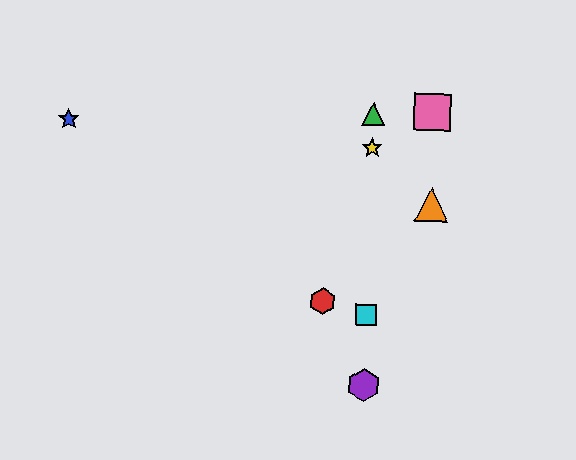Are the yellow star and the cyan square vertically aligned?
Yes, both are at x≈372.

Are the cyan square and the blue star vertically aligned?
No, the cyan square is at x≈366 and the blue star is at x≈68.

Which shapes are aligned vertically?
The green triangle, the yellow star, the purple hexagon, the cyan square are aligned vertically.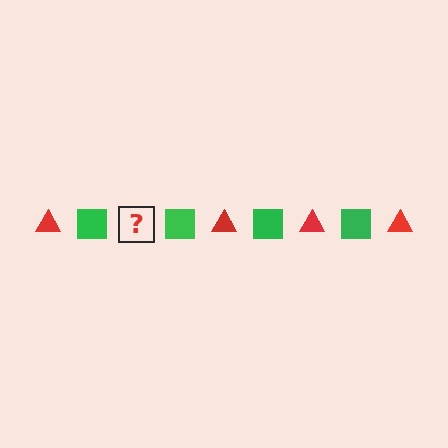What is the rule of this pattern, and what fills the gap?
The rule is that the pattern alternates between red triangle and green square. The gap should be filled with a red triangle.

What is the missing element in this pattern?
The missing element is a red triangle.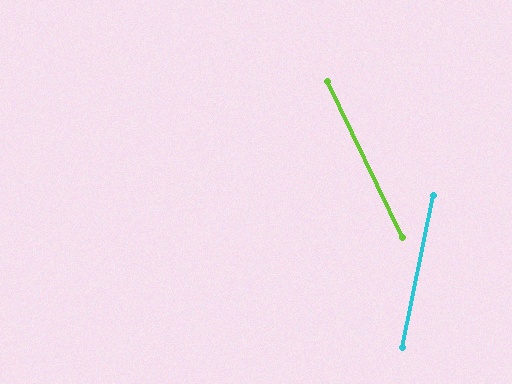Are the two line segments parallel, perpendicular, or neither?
Neither parallel nor perpendicular — they differ by about 37°.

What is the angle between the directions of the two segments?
Approximately 37 degrees.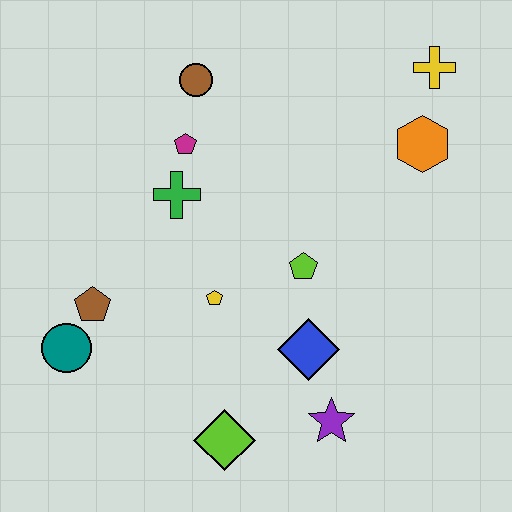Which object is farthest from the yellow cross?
The teal circle is farthest from the yellow cross.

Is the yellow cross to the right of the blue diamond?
Yes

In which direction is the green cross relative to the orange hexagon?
The green cross is to the left of the orange hexagon.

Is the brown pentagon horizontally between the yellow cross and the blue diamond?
No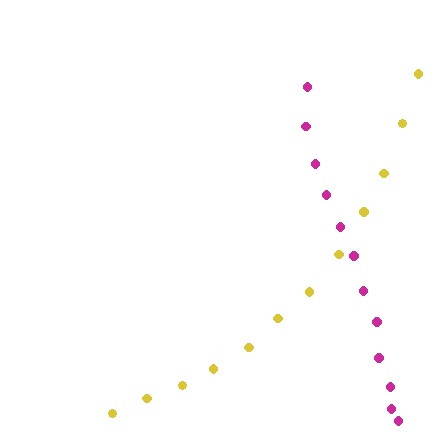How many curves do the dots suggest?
There are 2 distinct paths.